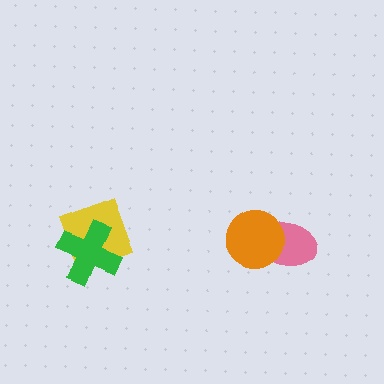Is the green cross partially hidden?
No, no other shape covers it.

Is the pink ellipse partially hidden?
Yes, it is partially covered by another shape.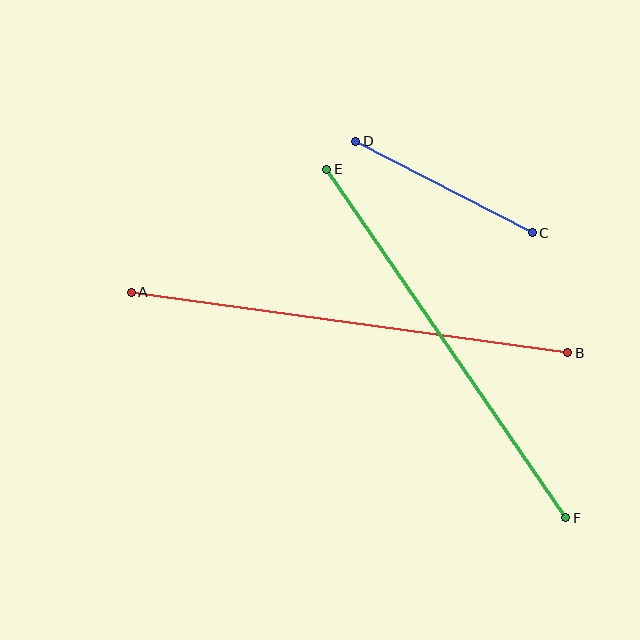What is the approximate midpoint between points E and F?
The midpoint is at approximately (446, 344) pixels.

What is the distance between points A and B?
The distance is approximately 441 pixels.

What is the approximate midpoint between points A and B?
The midpoint is at approximately (350, 323) pixels.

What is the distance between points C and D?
The distance is approximately 199 pixels.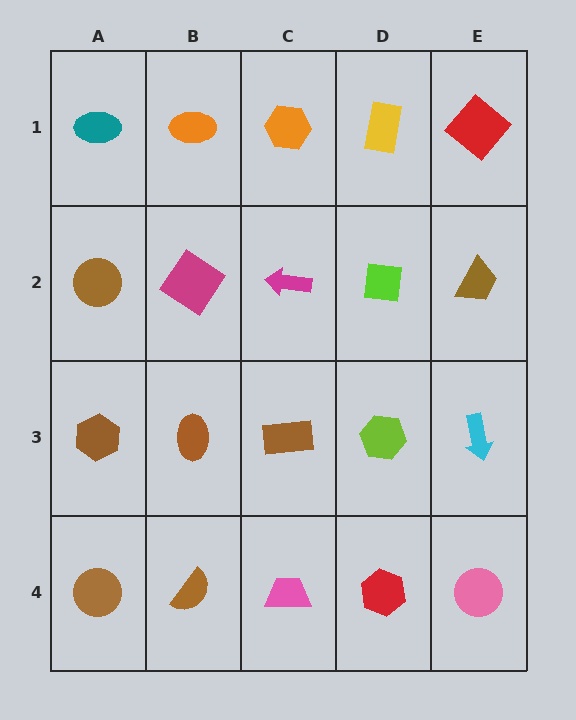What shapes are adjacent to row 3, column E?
A brown trapezoid (row 2, column E), a pink circle (row 4, column E), a lime hexagon (row 3, column D).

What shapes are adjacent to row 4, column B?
A brown ellipse (row 3, column B), a brown circle (row 4, column A), a pink trapezoid (row 4, column C).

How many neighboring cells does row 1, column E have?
2.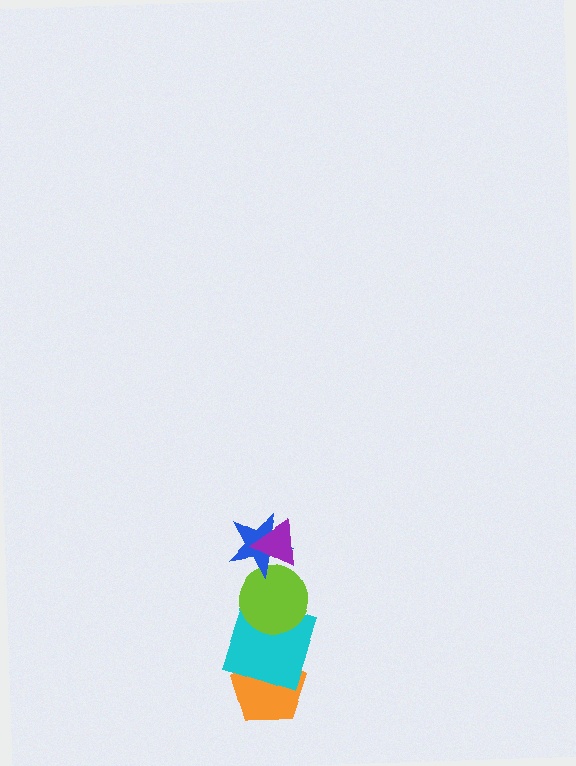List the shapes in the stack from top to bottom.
From top to bottom: the purple triangle, the blue star, the lime circle, the cyan square, the orange pentagon.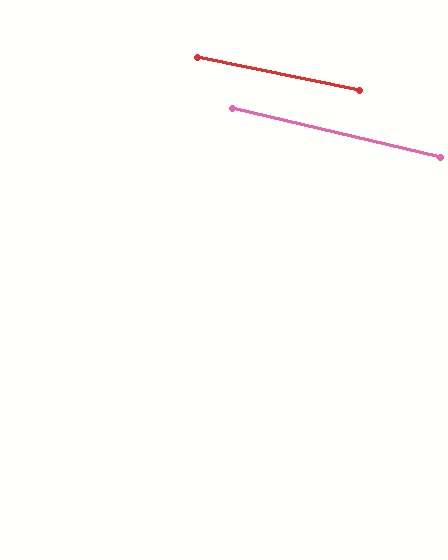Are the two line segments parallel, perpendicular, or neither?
Parallel — their directions differ by only 1.8°.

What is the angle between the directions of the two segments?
Approximately 2 degrees.